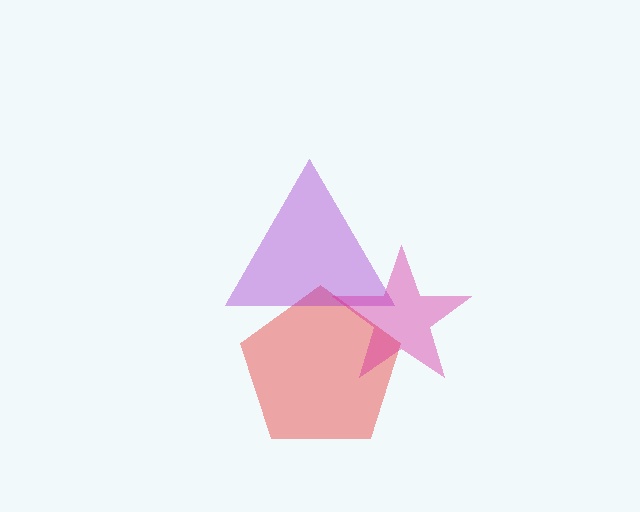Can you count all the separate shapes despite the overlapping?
Yes, there are 3 separate shapes.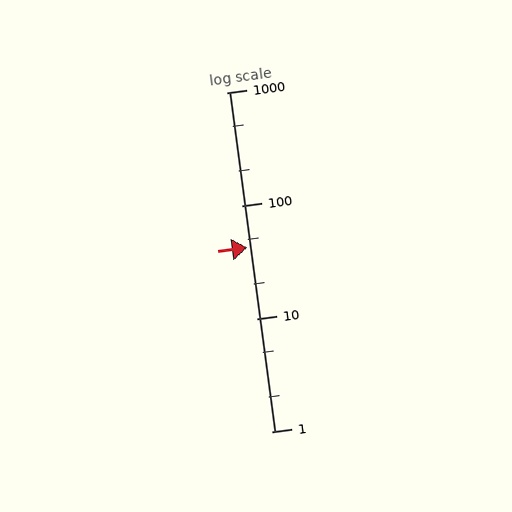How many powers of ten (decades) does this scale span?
The scale spans 3 decades, from 1 to 1000.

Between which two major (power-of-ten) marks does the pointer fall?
The pointer is between 10 and 100.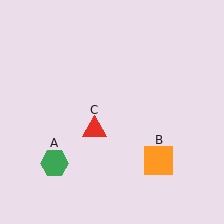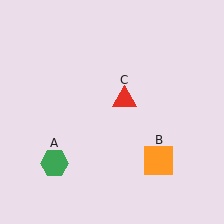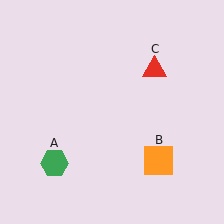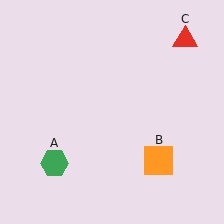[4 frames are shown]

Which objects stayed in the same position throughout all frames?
Green hexagon (object A) and orange square (object B) remained stationary.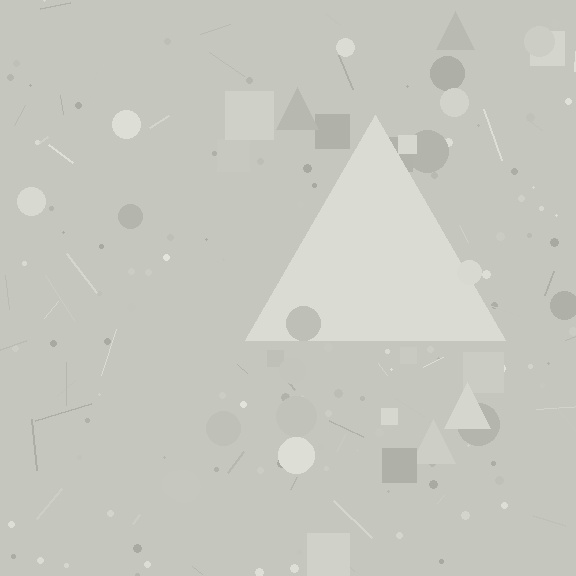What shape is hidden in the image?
A triangle is hidden in the image.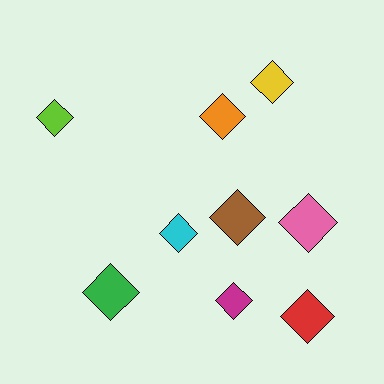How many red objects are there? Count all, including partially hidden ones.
There is 1 red object.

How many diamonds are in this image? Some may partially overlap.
There are 9 diamonds.